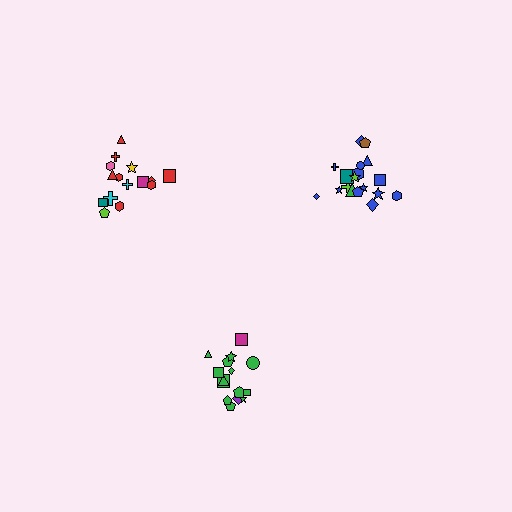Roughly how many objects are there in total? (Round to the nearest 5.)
Roughly 50 objects in total.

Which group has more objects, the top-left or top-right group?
The top-right group.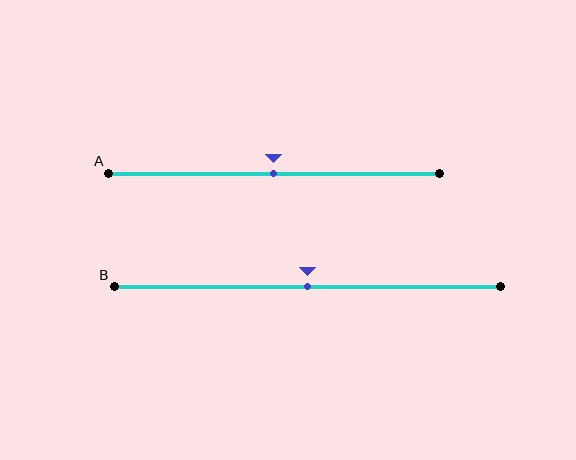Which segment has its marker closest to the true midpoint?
Segment A has its marker closest to the true midpoint.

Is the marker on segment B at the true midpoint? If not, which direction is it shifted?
Yes, the marker on segment B is at the true midpoint.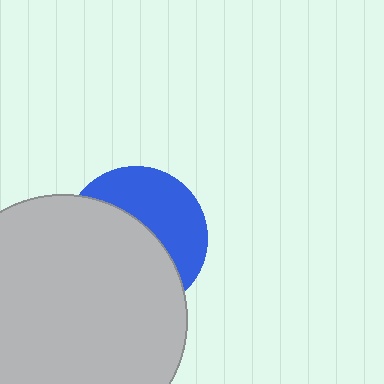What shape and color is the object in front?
The object in front is a light gray circle.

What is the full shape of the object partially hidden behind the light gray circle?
The partially hidden object is a blue circle.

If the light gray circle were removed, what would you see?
You would see the complete blue circle.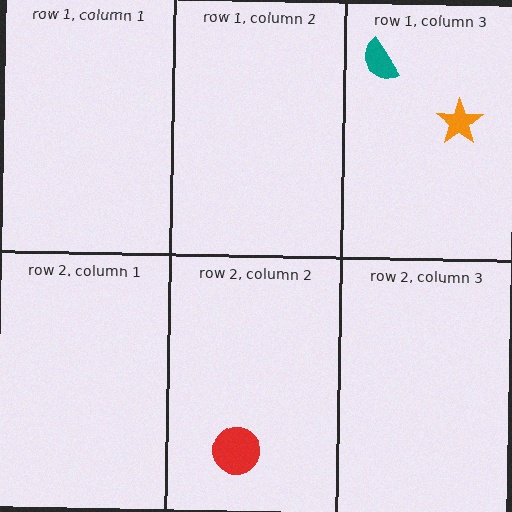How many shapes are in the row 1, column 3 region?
2.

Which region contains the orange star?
The row 1, column 3 region.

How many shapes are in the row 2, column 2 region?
1.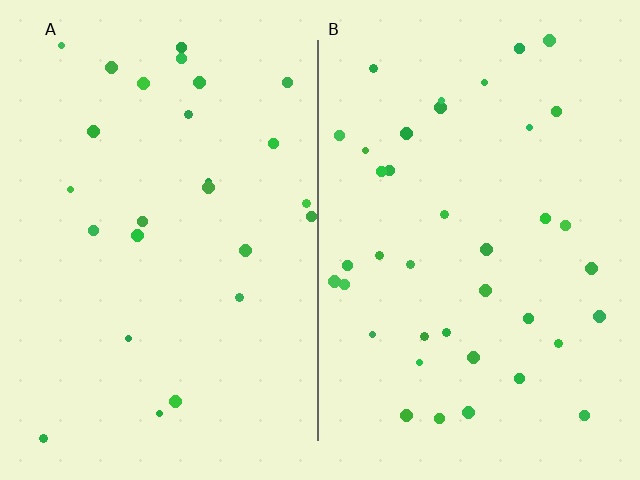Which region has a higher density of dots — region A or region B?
B (the right).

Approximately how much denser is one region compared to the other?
Approximately 1.5× — region B over region A.